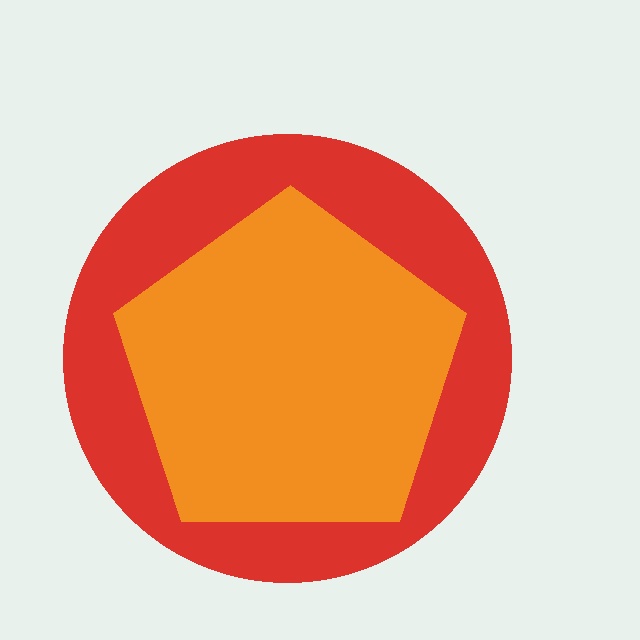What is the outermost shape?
The red circle.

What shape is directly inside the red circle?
The orange pentagon.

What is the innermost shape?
The orange pentagon.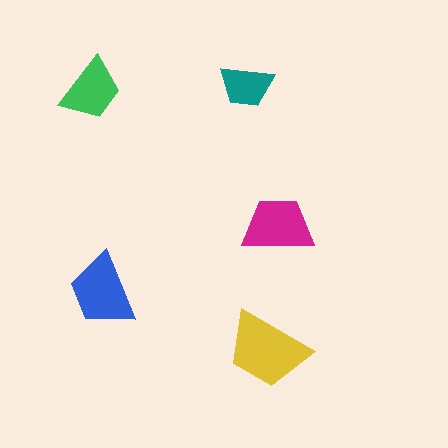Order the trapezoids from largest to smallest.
the yellow one, the blue one, the magenta one, the green one, the teal one.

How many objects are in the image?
There are 5 objects in the image.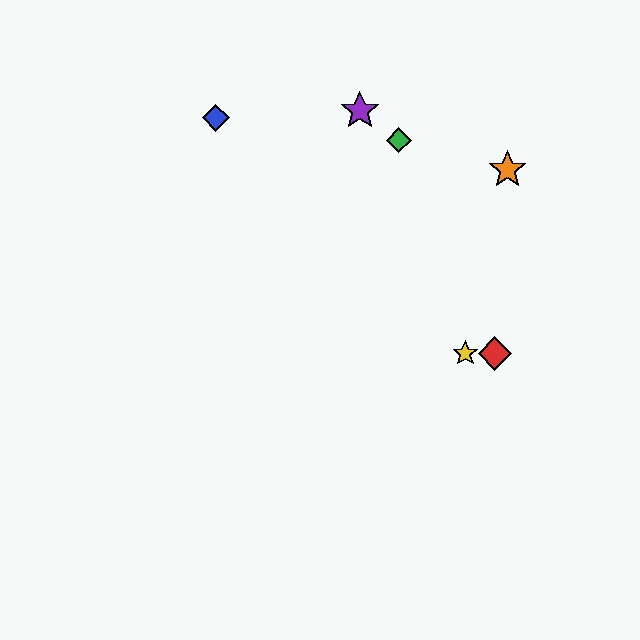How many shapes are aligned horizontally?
2 shapes (the red diamond, the yellow star) are aligned horizontally.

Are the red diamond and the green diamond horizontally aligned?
No, the red diamond is at y≈353 and the green diamond is at y≈140.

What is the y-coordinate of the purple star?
The purple star is at y≈111.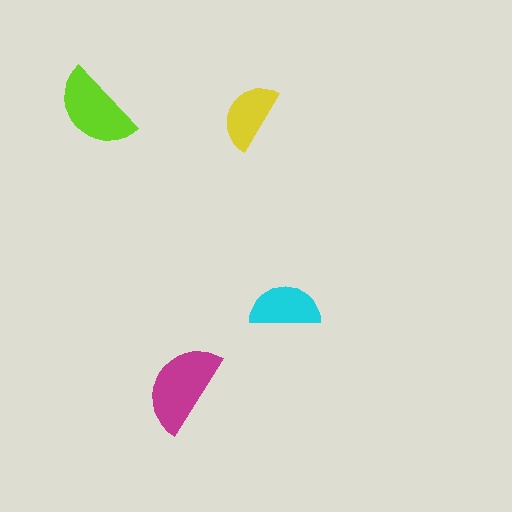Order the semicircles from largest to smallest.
the magenta one, the lime one, the cyan one, the yellow one.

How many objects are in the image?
There are 4 objects in the image.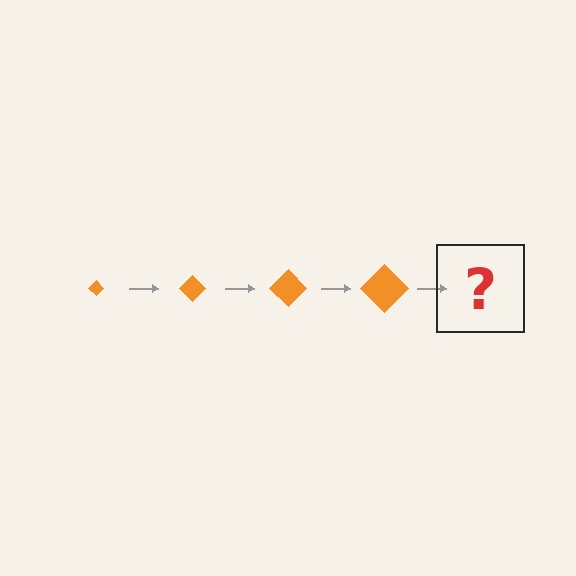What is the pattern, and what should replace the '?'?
The pattern is that the diamond gets progressively larger each step. The '?' should be an orange diamond, larger than the previous one.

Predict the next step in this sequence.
The next step is an orange diamond, larger than the previous one.